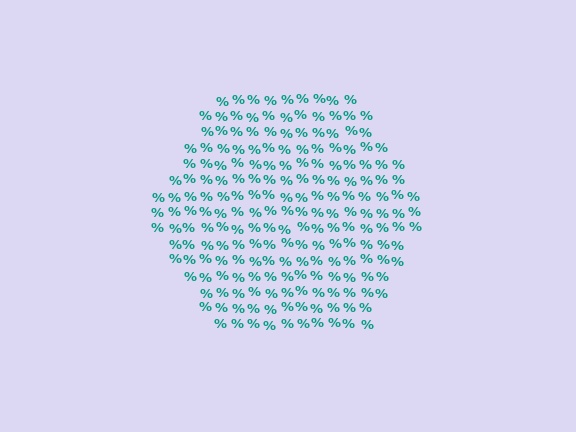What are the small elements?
The small elements are percent signs.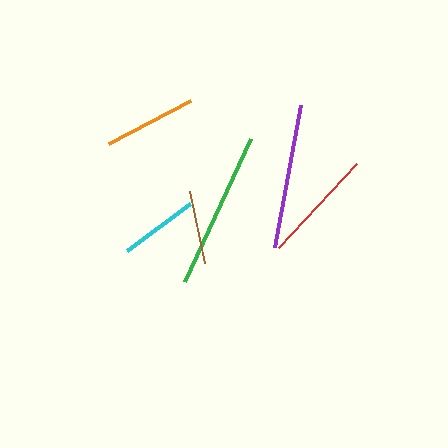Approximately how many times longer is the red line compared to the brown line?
The red line is approximately 1.6 times the length of the brown line.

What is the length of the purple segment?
The purple segment is approximately 144 pixels long.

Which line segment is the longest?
The green line is the longest at approximately 158 pixels.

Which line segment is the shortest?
The brown line is the shortest at approximately 73 pixels.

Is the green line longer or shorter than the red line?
The green line is longer than the red line.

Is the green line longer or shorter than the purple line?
The green line is longer than the purple line.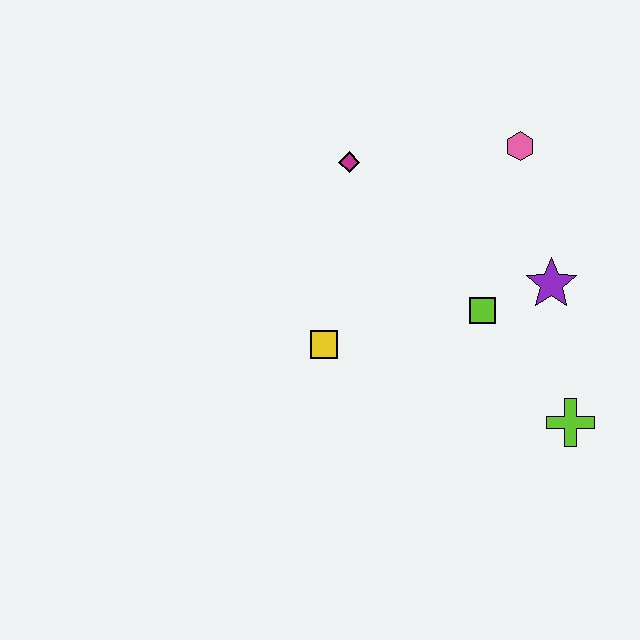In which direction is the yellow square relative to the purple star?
The yellow square is to the left of the purple star.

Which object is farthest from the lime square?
The magenta diamond is farthest from the lime square.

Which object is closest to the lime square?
The purple star is closest to the lime square.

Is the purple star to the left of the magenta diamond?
No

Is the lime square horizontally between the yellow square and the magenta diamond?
No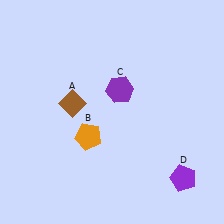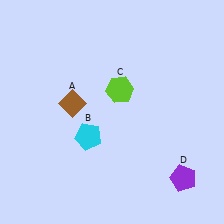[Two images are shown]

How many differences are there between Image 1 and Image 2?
There are 2 differences between the two images.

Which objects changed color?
B changed from orange to cyan. C changed from purple to lime.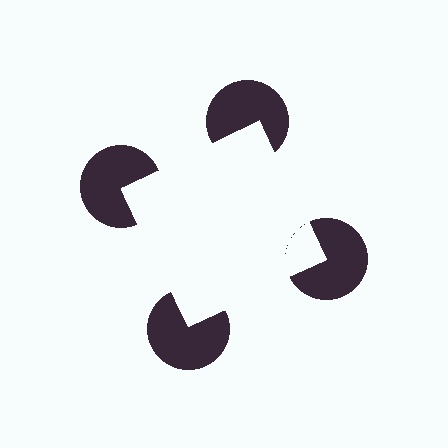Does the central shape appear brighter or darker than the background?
It typically appears slightly brighter than the background, even though no actual brightness change is drawn.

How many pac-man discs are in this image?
There are 4 — one at each vertex of the illusory square.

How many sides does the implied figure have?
4 sides.